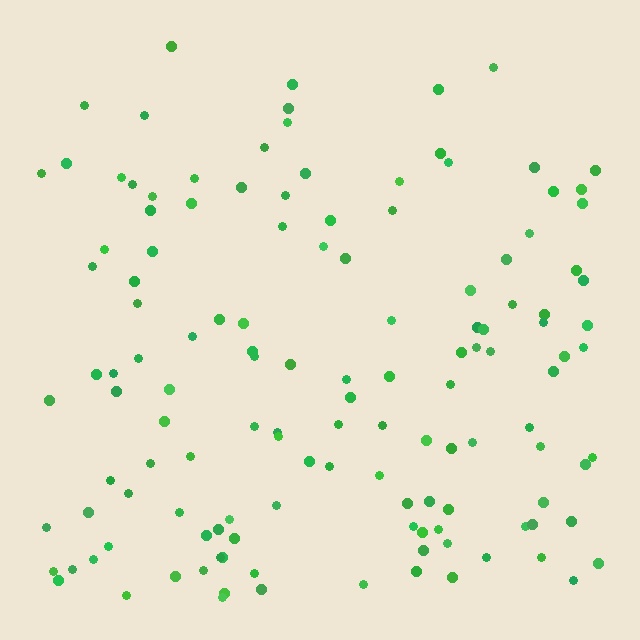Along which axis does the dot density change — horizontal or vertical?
Vertical.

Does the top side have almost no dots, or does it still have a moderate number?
Still a moderate number, just noticeably fewer than the bottom.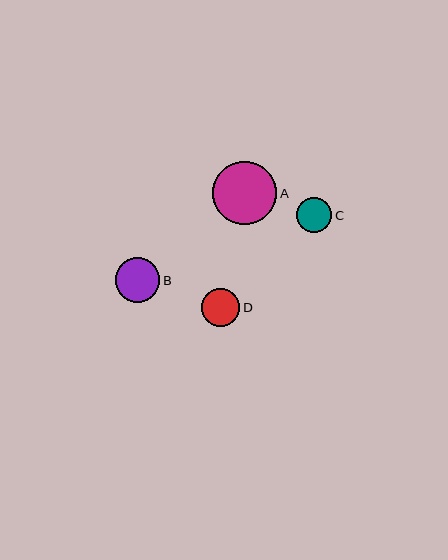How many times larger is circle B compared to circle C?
Circle B is approximately 1.3 times the size of circle C.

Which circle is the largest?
Circle A is the largest with a size of approximately 64 pixels.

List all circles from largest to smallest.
From largest to smallest: A, B, D, C.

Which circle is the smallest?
Circle C is the smallest with a size of approximately 36 pixels.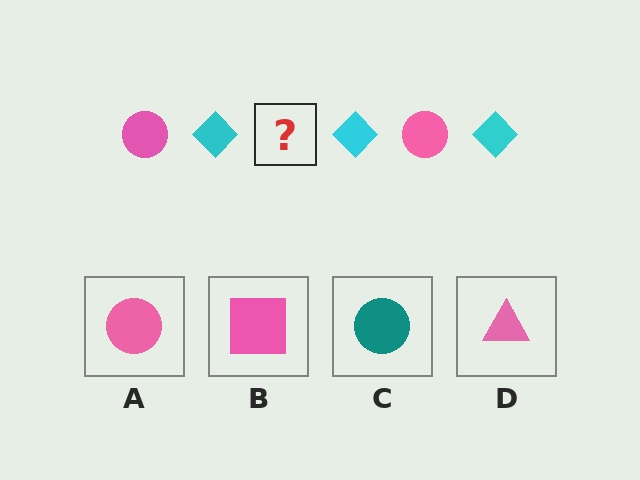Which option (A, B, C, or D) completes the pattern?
A.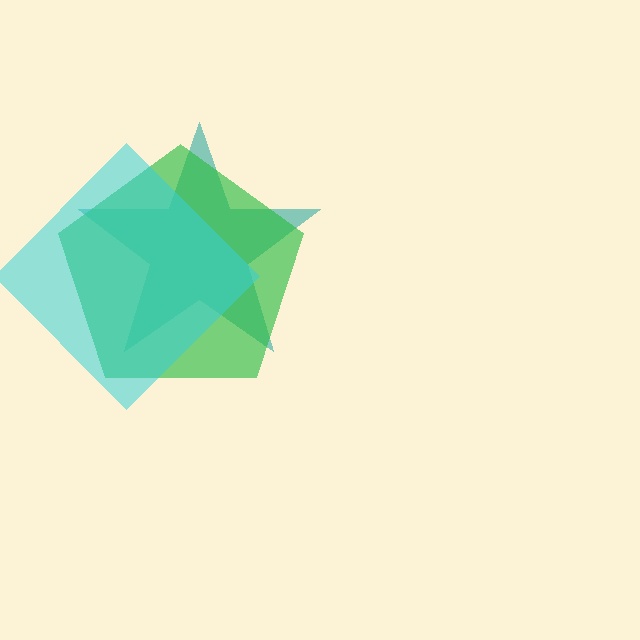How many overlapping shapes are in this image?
There are 3 overlapping shapes in the image.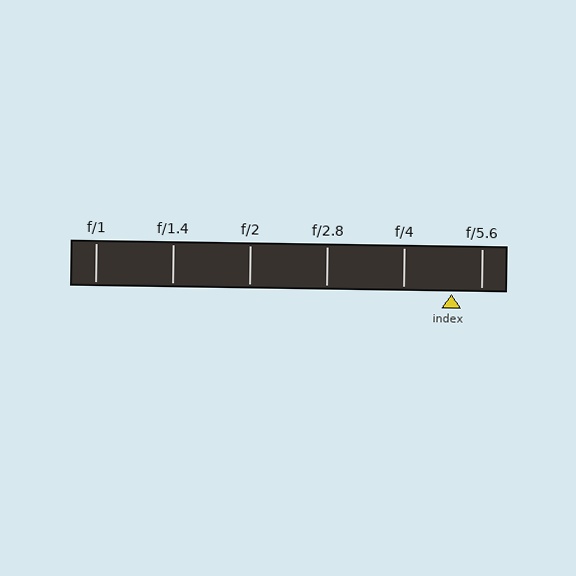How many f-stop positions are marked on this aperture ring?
There are 6 f-stop positions marked.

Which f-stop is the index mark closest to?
The index mark is closest to f/5.6.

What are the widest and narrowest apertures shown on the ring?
The widest aperture shown is f/1 and the narrowest is f/5.6.